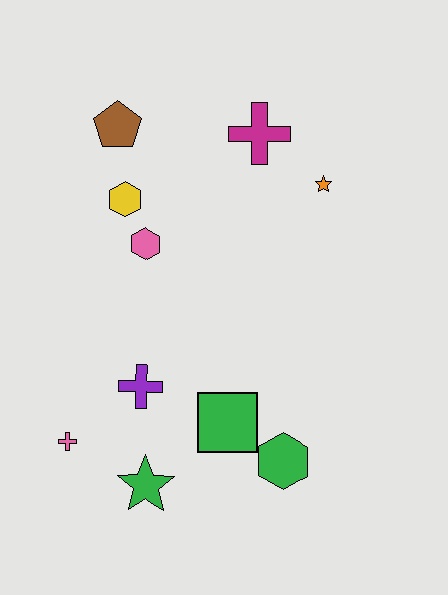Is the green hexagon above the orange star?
No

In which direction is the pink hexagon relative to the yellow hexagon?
The pink hexagon is below the yellow hexagon.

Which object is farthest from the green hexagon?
The brown pentagon is farthest from the green hexagon.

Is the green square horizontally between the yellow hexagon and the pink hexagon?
No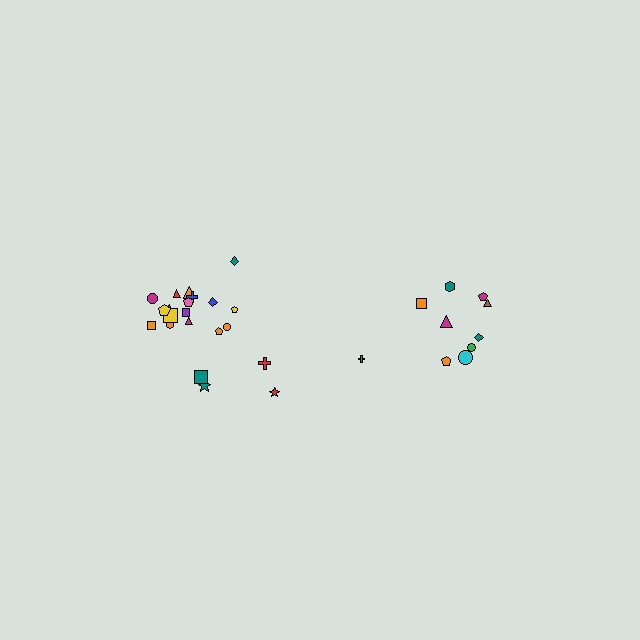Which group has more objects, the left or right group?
The left group.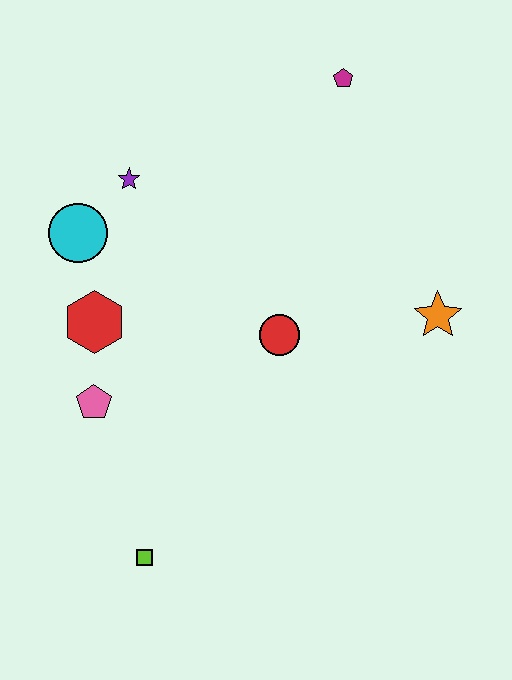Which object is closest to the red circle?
The orange star is closest to the red circle.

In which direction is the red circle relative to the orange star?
The red circle is to the left of the orange star.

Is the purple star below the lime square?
No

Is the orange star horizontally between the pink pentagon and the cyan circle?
No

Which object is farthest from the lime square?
The magenta pentagon is farthest from the lime square.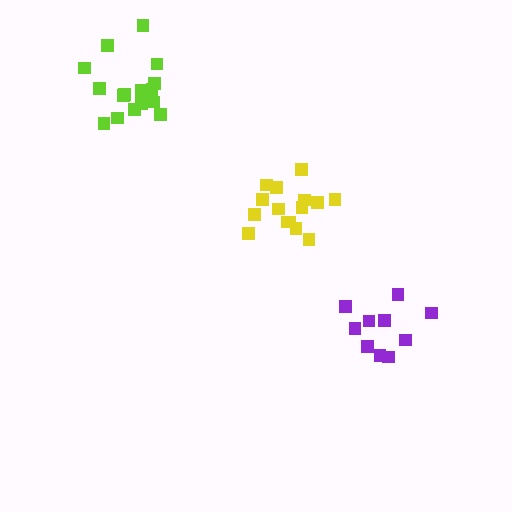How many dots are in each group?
Group 1: 10 dots, Group 2: 15 dots, Group 3: 16 dots (41 total).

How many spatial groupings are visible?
There are 3 spatial groupings.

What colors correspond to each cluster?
The clusters are colored: purple, yellow, lime.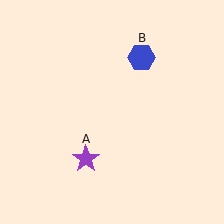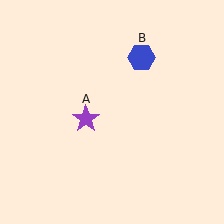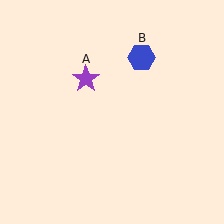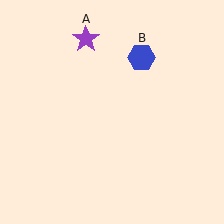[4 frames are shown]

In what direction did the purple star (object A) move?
The purple star (object A) moved up.